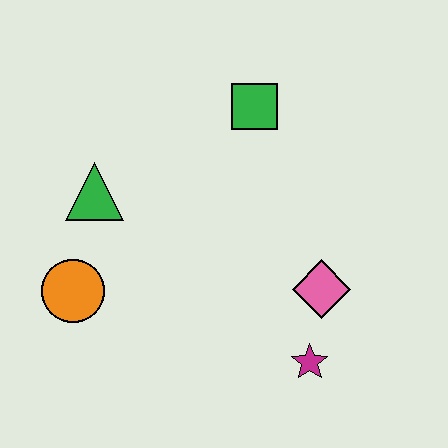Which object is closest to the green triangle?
The orange circle is closest to the green triangle.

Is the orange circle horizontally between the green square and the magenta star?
No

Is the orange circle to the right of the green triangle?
No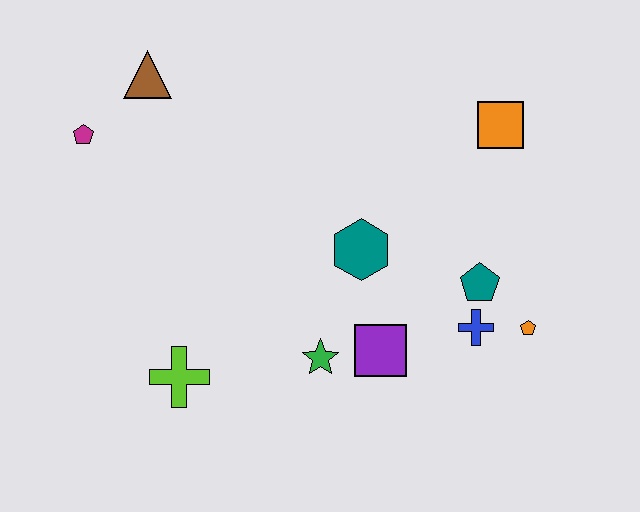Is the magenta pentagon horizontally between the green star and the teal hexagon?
No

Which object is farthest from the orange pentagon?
The magenta pentagon is farthest from the orange pentagon.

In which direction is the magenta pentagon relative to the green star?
The magenta pentagon is to the left of the green star.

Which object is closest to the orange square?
The teal pentagon is closest to the orange square.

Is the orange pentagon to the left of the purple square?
No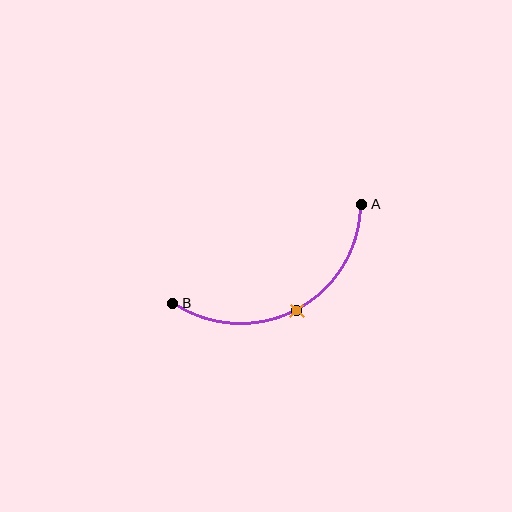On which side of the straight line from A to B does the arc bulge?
The arc bulges below the straight line connecting A and B.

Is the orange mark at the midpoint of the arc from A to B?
Yes. The orange mark lies on the arc at equal arc-length from both A and B — it is the arc midpoint.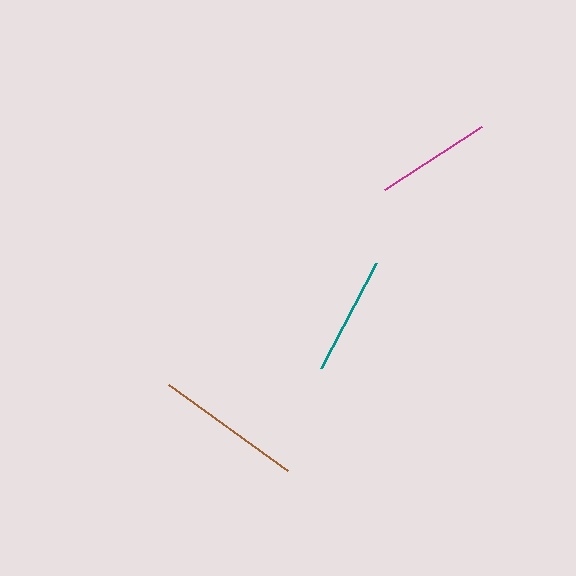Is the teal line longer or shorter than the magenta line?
The teal line is longer than the magenta line.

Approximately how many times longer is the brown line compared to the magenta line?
The brown line is approximately 1.3 times the length of the magenta line.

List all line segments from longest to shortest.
From longest to shortest: brown, teal, magenta.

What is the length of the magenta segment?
The magenta segment is approximately 116 pixels long.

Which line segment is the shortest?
The magenta line is the shortest at approximately 116 pixels.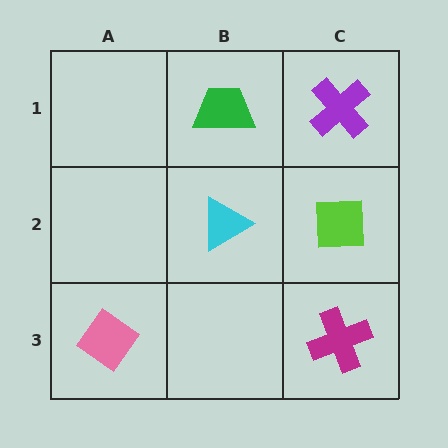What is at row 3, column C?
A magenta cross.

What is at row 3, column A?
A pink diamond.